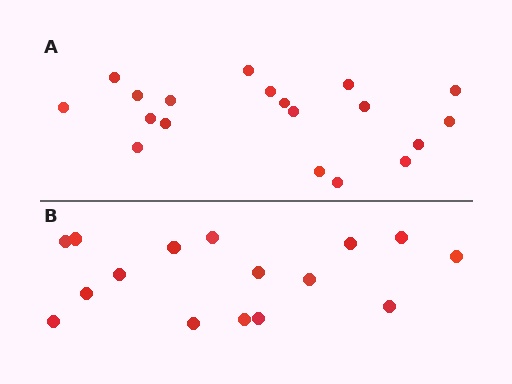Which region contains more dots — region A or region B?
Region A (the top region) has more dots.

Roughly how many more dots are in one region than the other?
Region A has just a few more — roughly 2 or 3 more dots than region B.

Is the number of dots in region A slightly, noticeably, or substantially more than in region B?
Region A has only slightly more — the two regions are fairly close. The ratio is roughly 1.2 to 1.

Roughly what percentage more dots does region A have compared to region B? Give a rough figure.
About 20% more.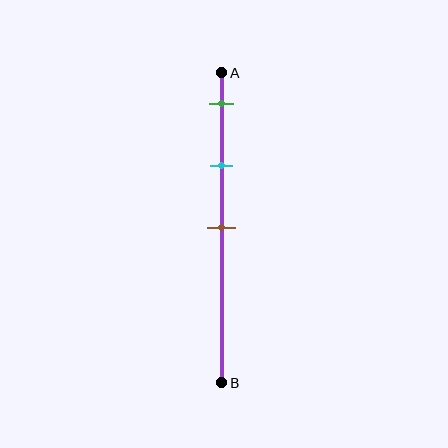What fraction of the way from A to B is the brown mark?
The brown mark is approximately 50% (0.5) of the way from A to B.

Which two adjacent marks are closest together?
The green and cyan marks are the closest adjacent pair.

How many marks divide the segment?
There are 3 marks dividing the segment.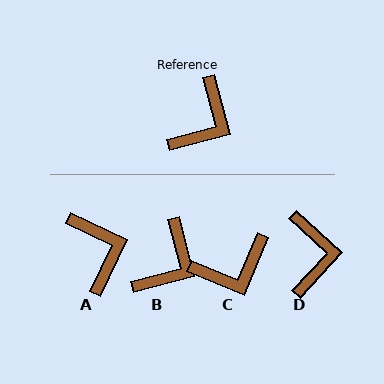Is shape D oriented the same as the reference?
No, it is off by about 33 degrees.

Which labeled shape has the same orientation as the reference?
B.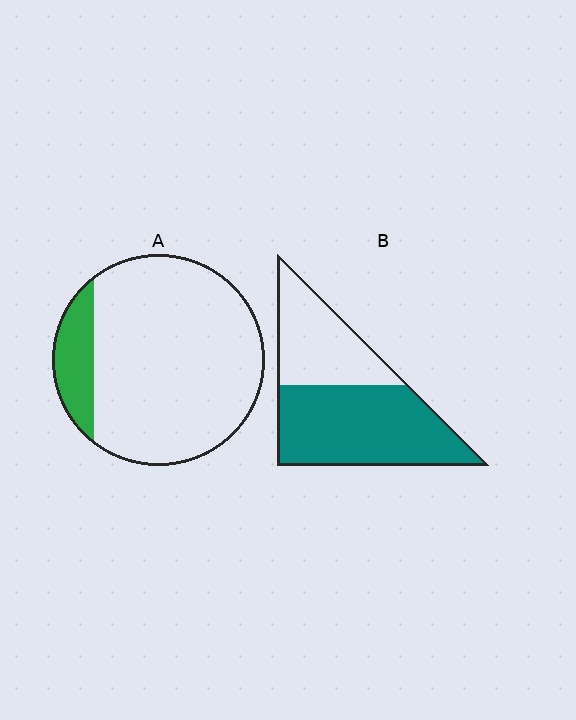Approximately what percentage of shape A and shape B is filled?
A is approximately 15% and B is approximately 60%.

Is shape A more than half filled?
No.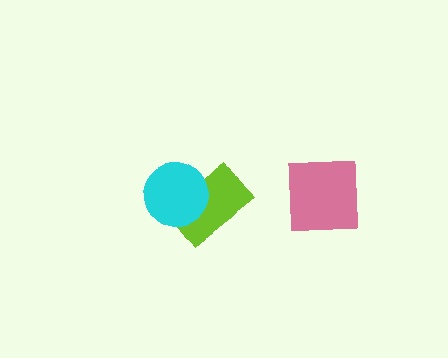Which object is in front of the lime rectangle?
The cyan circle is in front of the lime rectangle.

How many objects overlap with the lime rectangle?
1 object overlaps with the lime rectangle.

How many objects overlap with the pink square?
0 objects overlap with the pink square.